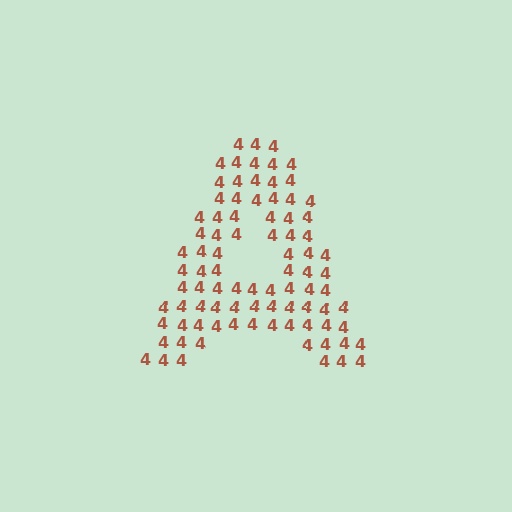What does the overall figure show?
The overall figure shows the letter A.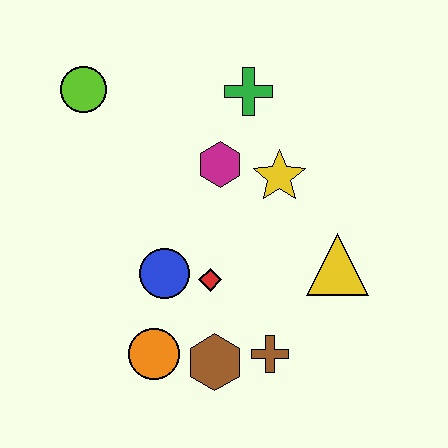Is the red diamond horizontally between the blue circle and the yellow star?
Yes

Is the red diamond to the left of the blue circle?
No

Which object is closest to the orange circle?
The brown hexagon is closest to the orange circle.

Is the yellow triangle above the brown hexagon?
Yes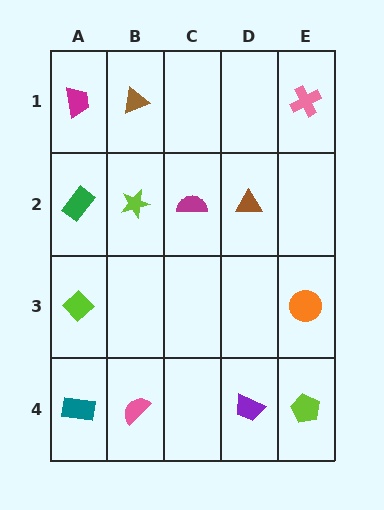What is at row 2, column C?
A magenta semicircle.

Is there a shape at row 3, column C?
No, that cell is empty.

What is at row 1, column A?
A magenta trapezoid.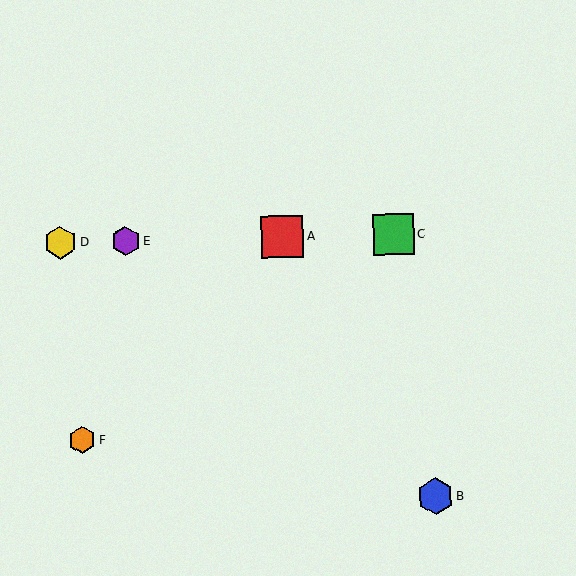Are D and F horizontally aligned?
No, D is at y≈243 and F is at y≈440.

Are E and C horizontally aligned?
Yes, both are at y≈241.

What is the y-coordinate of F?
Object F is at y≈440.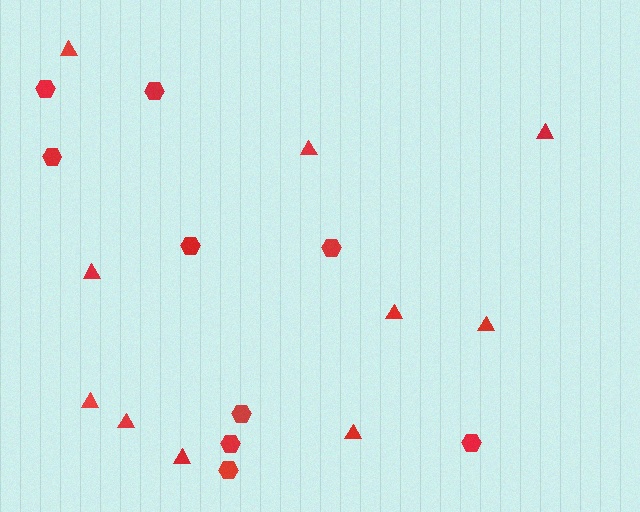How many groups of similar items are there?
There are 2 groups: one group of hexagons (9) and one group of triangles (10).